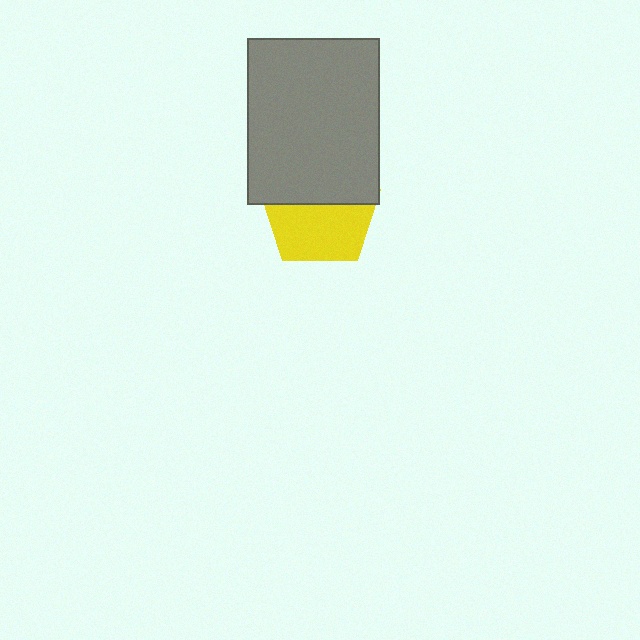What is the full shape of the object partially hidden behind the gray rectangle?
The partially hidden object is a yellow pentagon.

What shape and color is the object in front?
The object in front is a gray rectangle.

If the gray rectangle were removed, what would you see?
You would see the complete yellow pentagon.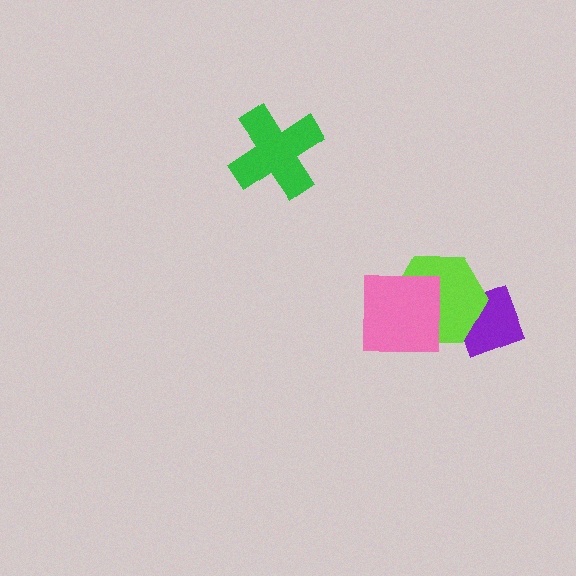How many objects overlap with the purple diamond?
1 object overlaps with the purple diamond.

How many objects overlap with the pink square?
1 object overlaps with the pink square.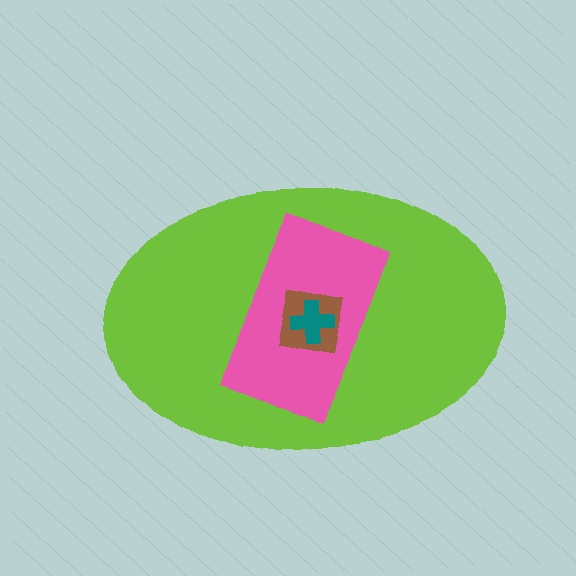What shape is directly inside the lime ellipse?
The pink rectangle.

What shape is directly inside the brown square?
The teal cross.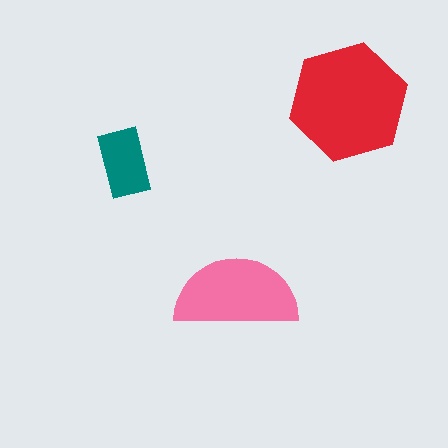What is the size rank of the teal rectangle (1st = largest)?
3rd.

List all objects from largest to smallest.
The red hexagon, the pink semicircle, the teal rectangle.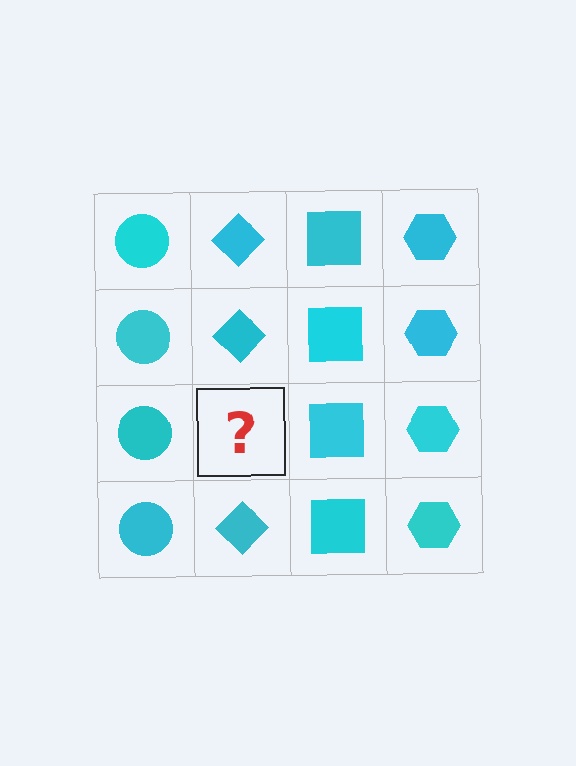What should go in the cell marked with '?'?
The missing cell should contain a cyan diamond.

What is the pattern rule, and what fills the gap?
The rule is that each column has a consistent shape. The gap should be filled with a cyan diamond.